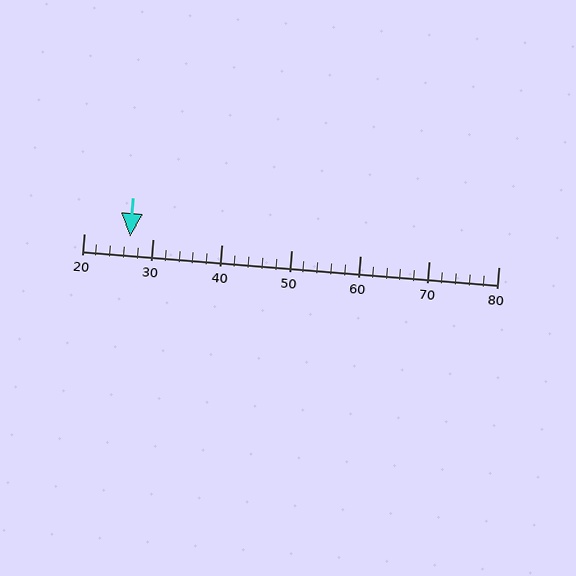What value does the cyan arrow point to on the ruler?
The cyan arrow points to approximately 27.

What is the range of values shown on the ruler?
The ruler shows values from 20 to 80.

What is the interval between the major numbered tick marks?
The major tick marks are spaced 10 units apart.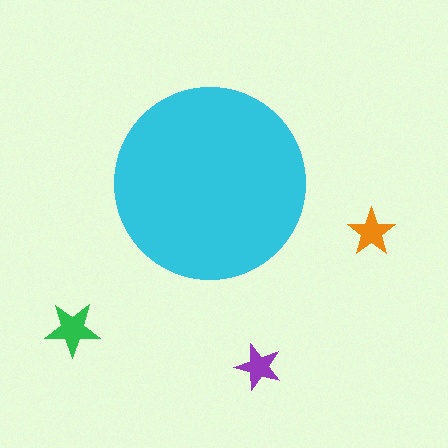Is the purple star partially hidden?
No, the purple star is fully visible.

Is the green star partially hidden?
No, the green star is fully visible.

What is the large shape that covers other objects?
A cyan circle.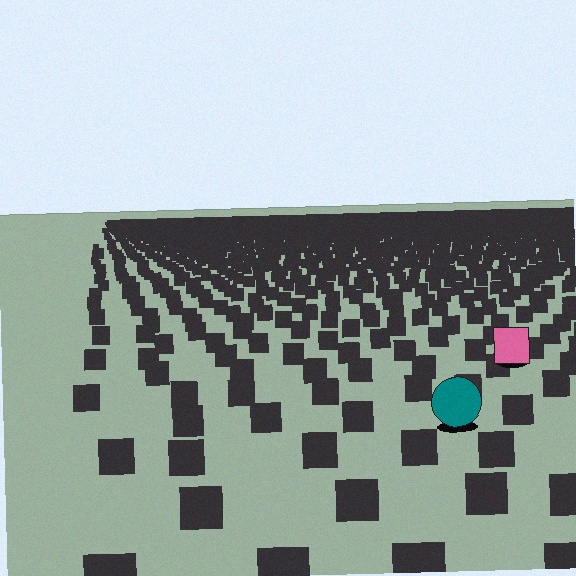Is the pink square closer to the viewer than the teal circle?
No. The teal circle is closer — you can tell from the texture gradient: the ground texture is coarser near it.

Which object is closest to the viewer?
The teal circle is closest. The texture marks near it are larger and more spread out.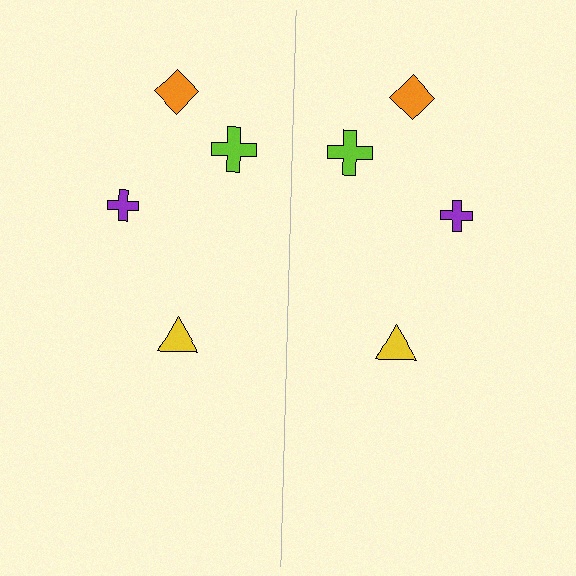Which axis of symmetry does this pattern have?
The pattern has a vertical axis of symmetry running through the center of the image.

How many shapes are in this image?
There are 8 shapes in this image.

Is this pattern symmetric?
Yes, this pattern has bilateral (reflection) symmetry.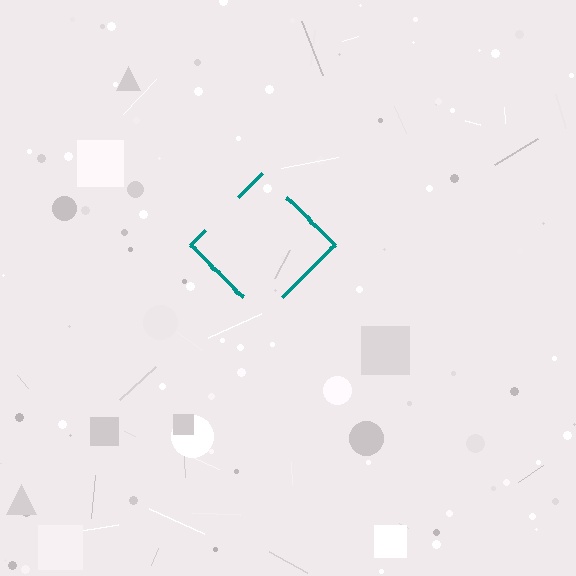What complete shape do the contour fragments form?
The contour fragments form a diamond.